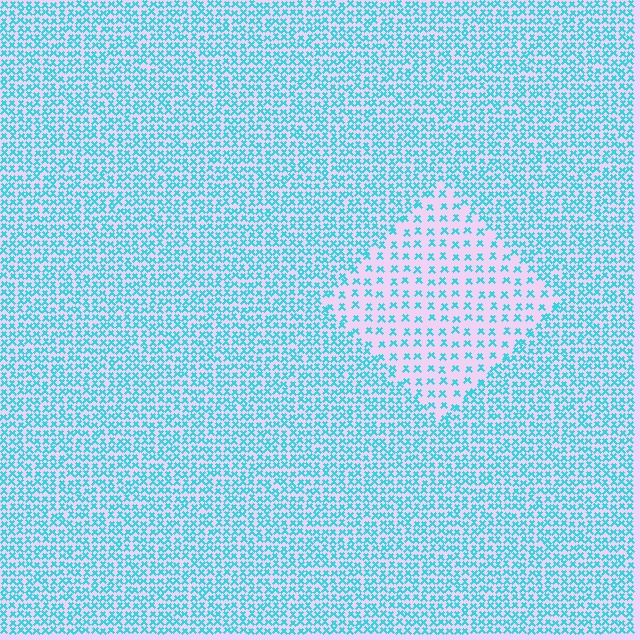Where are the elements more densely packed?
The elements are more densely packed outside the diamond boundary.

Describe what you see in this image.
The image contains small cyan elements arranged at two different densities. A diamond-shaped region is visible where the elements are less densely packed than the surrounding area.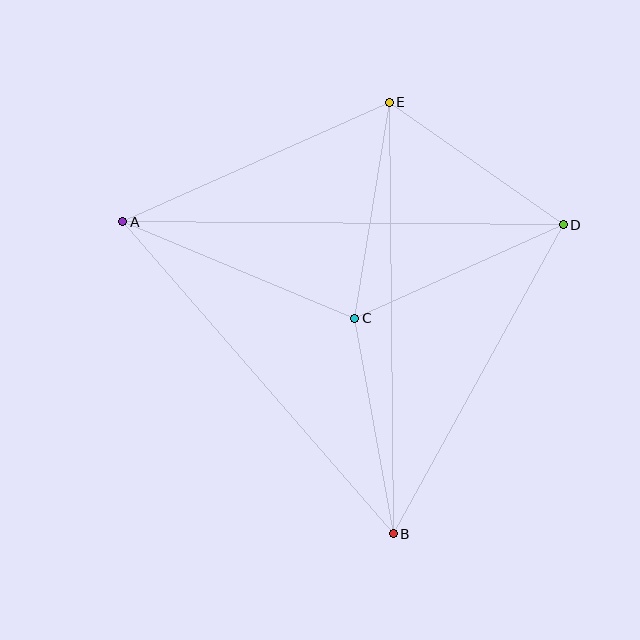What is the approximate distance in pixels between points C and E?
The distance between C and E is approximately 219 pixels.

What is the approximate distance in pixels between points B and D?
The distance between B and D is approximately 353 pixels.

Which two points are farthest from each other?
Points A and D are farthest from each other.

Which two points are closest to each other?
Points D and E are closest to each other.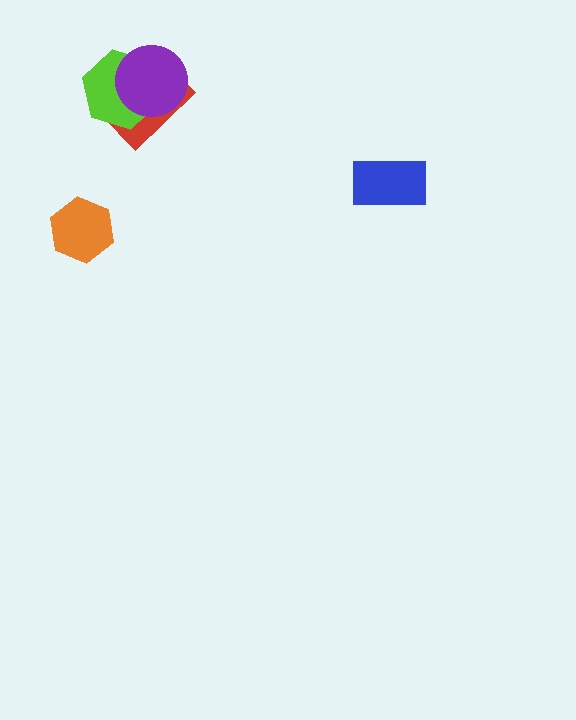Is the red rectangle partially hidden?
Yes, it is partially covered by another shape.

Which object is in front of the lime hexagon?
The purple circle is in front of the lime hexagon.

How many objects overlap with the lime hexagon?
2 objects overlap with the lime hexagon.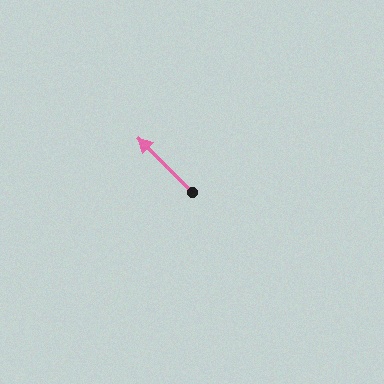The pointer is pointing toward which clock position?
Roughly 11 o'clock.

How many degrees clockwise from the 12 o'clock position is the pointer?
Approximately 315 degrees.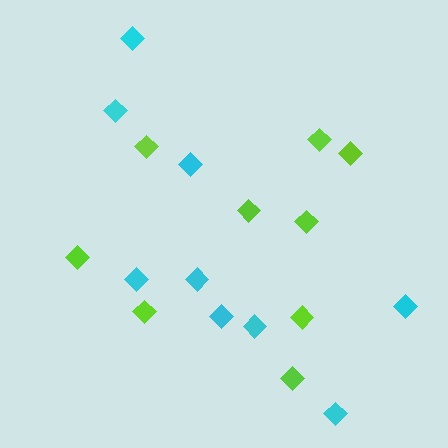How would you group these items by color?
There are 2 groups: one group of cyan diamonds (9) and one group of lime diamonds (9).